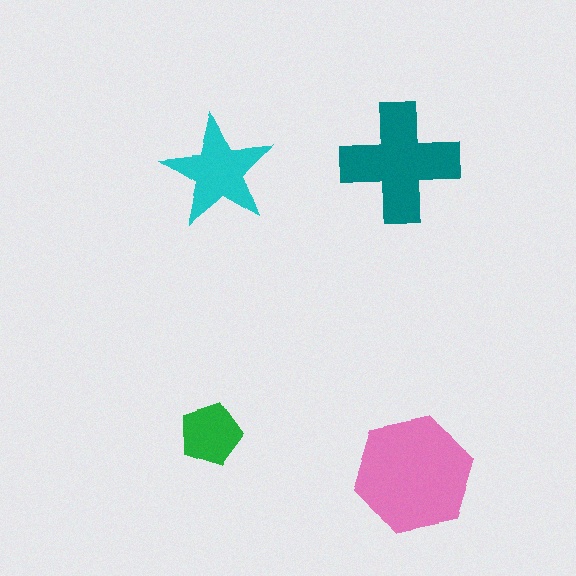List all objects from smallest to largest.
The green pentagon, the cyan star, the teal cross, the pink hexagon.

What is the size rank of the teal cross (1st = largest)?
2nd.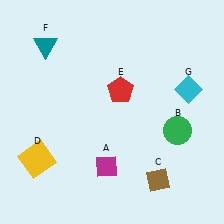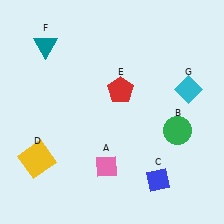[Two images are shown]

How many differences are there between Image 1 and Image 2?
There are 2 differences between the two images.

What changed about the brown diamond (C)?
In Image 1, C is brown. In Image 2, it changed to blue.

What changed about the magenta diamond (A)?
In Image 1, A is magenta. In Image 2, it changed to pink.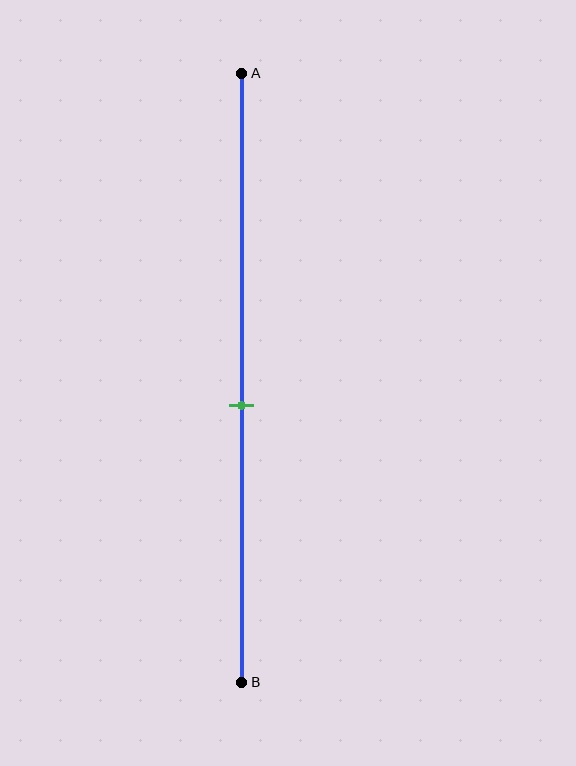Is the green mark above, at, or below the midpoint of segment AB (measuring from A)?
The green mark is below the midpoint of segment AB.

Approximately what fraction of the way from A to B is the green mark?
The green mark is approximately 55% of the way from A to B.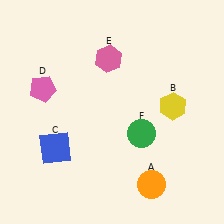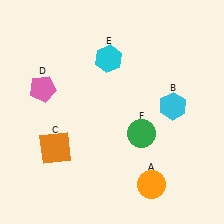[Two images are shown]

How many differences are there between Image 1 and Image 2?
There are 3 differences between the two images.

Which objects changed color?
B changed from yellow to cyan. C changed from blue to orange. E changed from pink to cyan.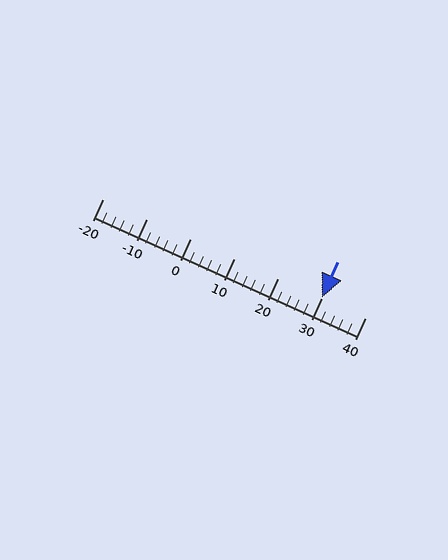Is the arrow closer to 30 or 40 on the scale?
The arrow is closer to 30.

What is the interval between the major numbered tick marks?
The major tick marks are spaced 10 units apart.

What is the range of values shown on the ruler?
The ruler shows values from -20 to 40.